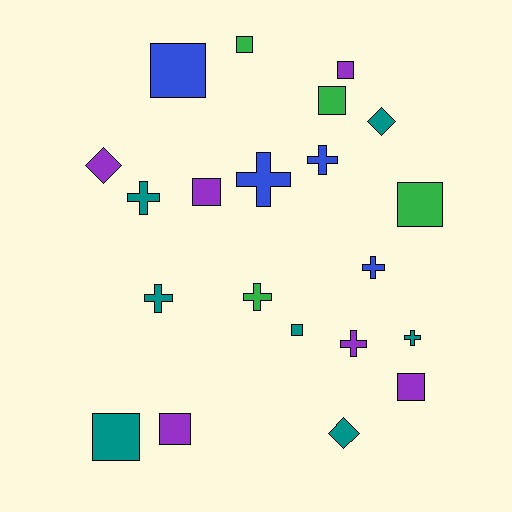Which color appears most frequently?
Teal, with 7 objects.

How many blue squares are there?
There is 1 blue square.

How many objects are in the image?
There are 21 objects.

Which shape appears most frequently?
Square, with 10 objects.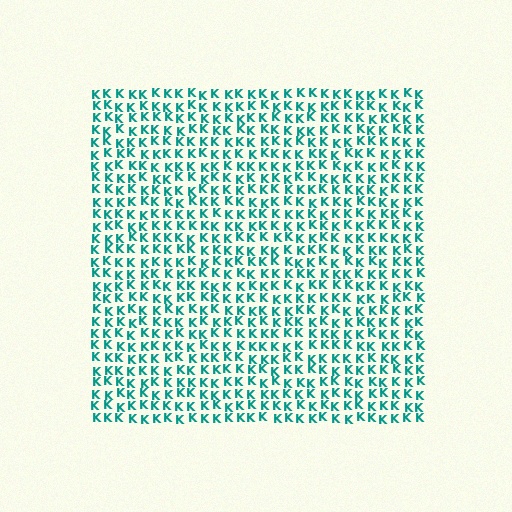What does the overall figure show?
The overall figure shows a square.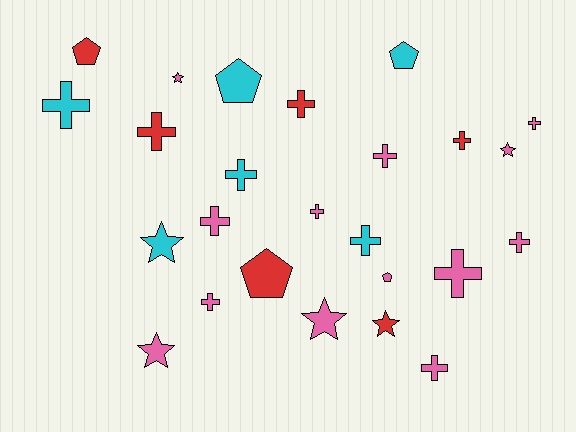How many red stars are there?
There is 1 red star.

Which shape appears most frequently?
Cross, with 14 objects.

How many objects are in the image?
There are 25 objects.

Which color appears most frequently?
Pink, with 13 objects.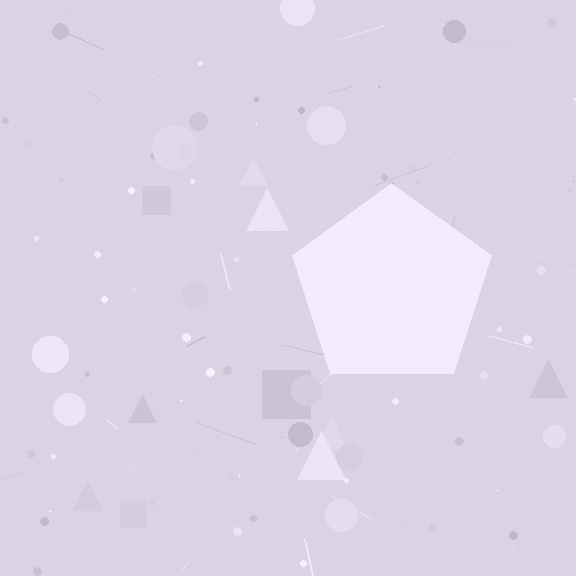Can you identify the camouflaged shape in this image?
The camouflaged shape is a pentagon.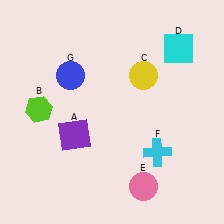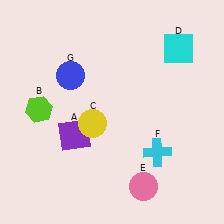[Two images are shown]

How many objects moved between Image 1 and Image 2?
1 object moved between the two images.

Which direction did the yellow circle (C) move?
The yellow circle (C) moved left.